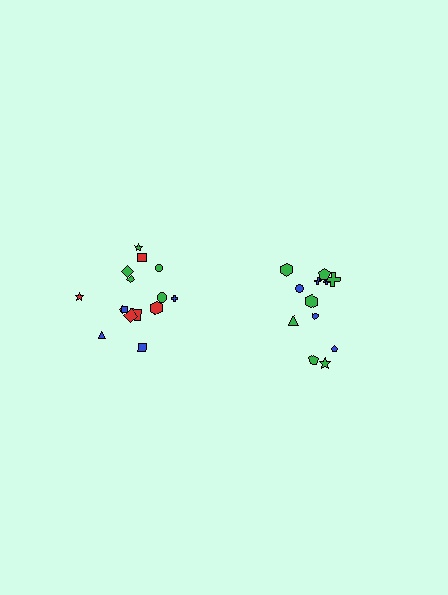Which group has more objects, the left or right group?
The left group.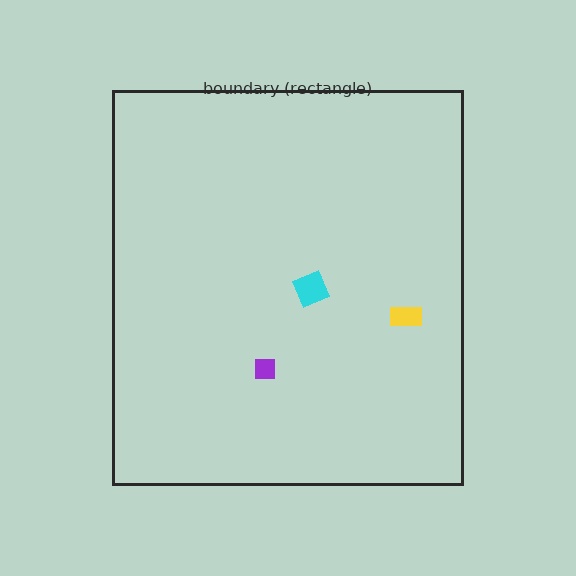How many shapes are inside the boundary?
3 inside, 0 outside.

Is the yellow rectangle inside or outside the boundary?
Inside.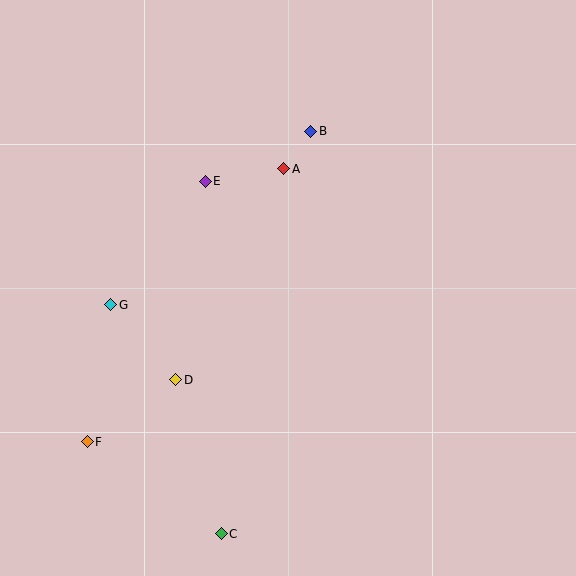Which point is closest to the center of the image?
Point A at (284, 169) is closest to the center.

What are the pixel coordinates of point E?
Point E is at (205, 181).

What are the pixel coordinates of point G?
Point G is at (111, 305).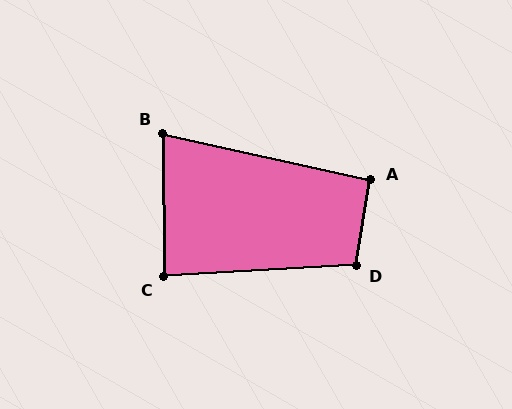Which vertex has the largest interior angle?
D, at approximately 103 degrees.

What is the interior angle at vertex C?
Approximately 87 degrees (approximately right).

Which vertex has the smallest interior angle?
B, at approximately 77 degrees.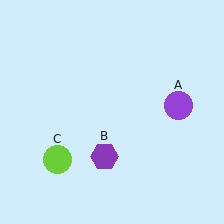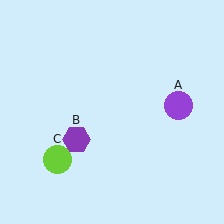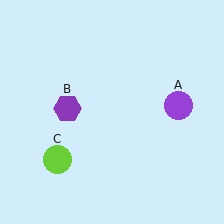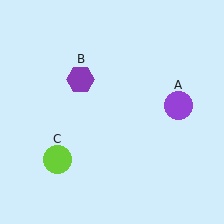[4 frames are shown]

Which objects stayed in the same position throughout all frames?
Purple circle (object A) and lime circle (object C) remained stationary.